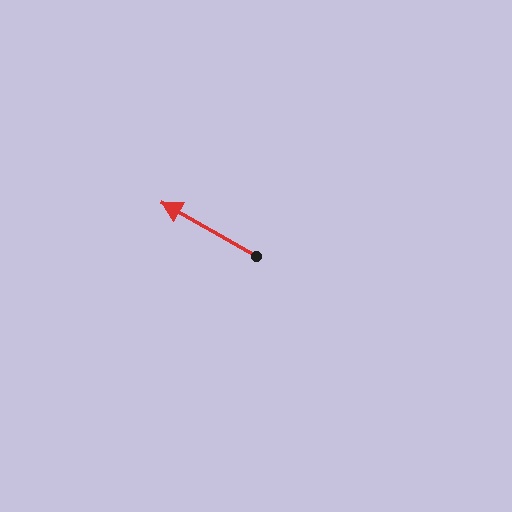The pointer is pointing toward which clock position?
Roughly 10 o'clock.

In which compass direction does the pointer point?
Northwest.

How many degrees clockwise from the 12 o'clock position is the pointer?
Approximately 300 degrees.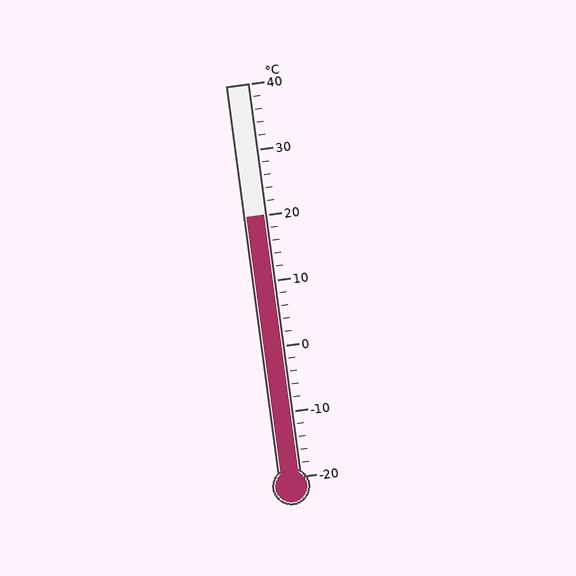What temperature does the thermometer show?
The thermometer shows approximately 20°C.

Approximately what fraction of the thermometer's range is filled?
The thermometer is filled to approximately 65% of its range.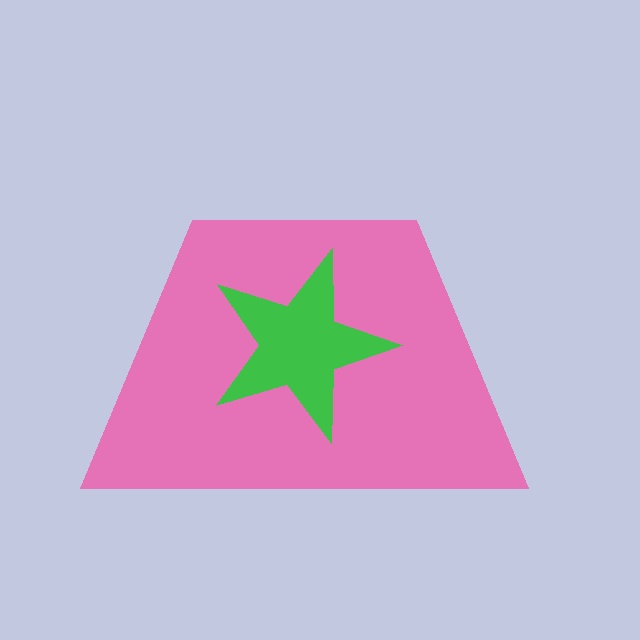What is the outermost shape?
The pink trapezoid.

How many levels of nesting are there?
2.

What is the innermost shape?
The green star.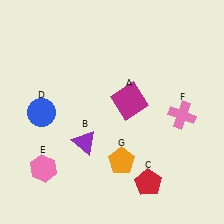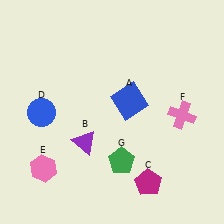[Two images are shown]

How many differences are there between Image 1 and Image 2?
There are 3 differences between the two images.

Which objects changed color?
A changed from magenta to blue. C changed from red to magenta. G changed from orange to green.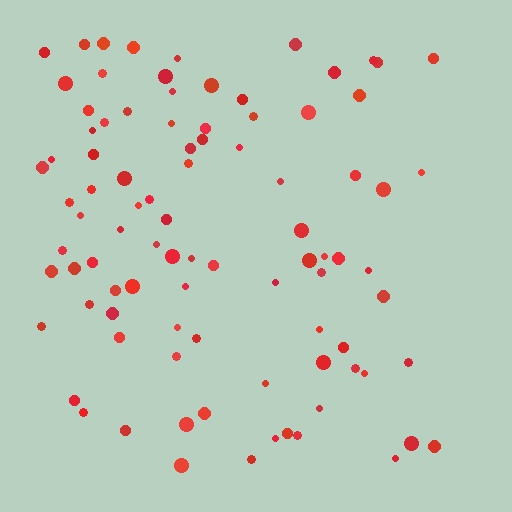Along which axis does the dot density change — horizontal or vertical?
Horizontal.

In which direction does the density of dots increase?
From right to left, with the left side densest.